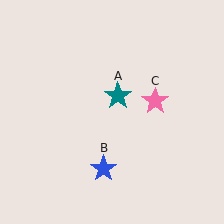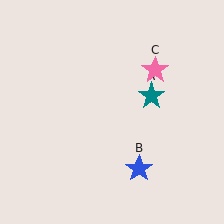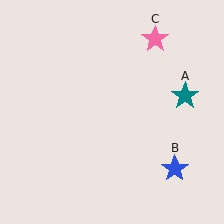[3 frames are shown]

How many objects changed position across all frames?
3 objects changed position: teal star (object A), blue star (object B), pink star (object C).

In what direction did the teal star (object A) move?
The teal star (object A) moved right.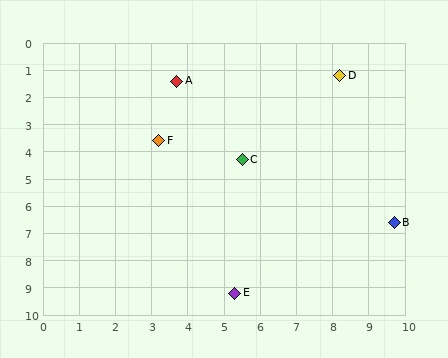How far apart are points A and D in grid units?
Points A and D are about 4.5 grid units apart.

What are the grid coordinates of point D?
Point D is at approximately (8.2, 1.2).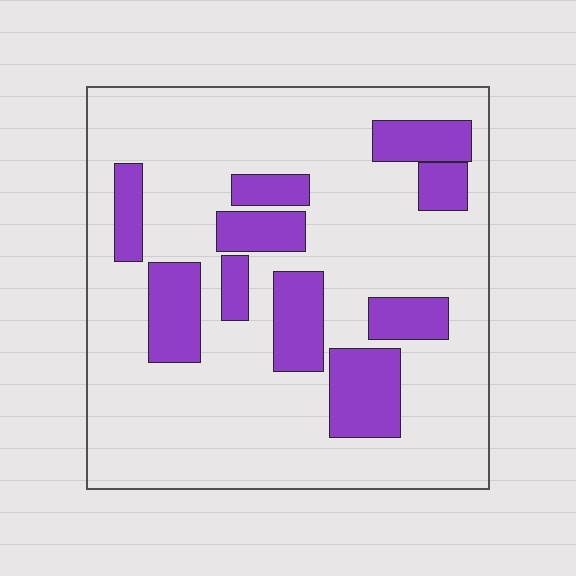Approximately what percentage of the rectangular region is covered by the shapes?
Approximately 25%.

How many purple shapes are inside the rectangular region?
10.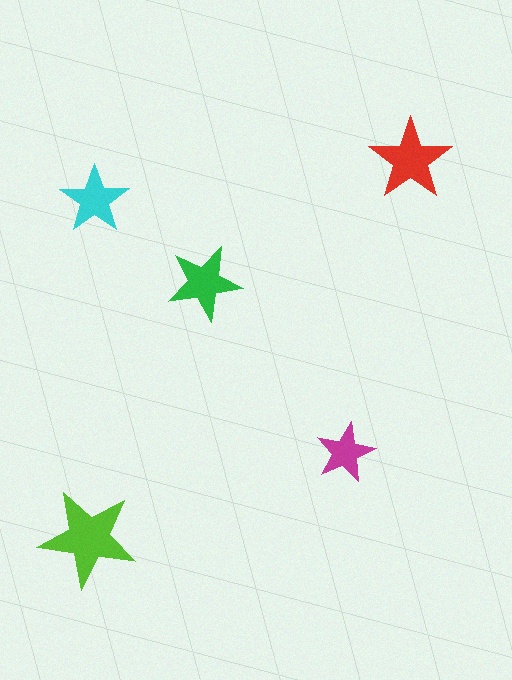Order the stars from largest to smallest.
the lime one, the red one, the green one, the cyan one, the magenta one.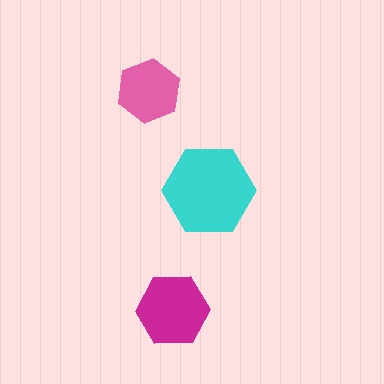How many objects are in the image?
There are 3 objects in the image.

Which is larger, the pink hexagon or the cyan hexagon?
The cyan one.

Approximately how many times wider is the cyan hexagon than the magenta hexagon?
About 1.5 times wider.